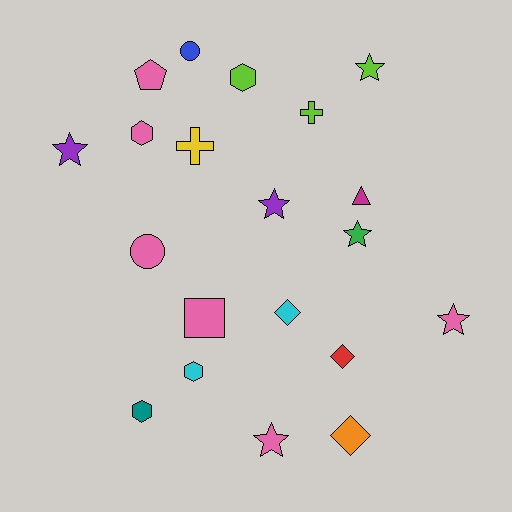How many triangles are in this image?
There is 1 triangle.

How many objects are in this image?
There are 20 objects.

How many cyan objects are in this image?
There are 2 cyan objects.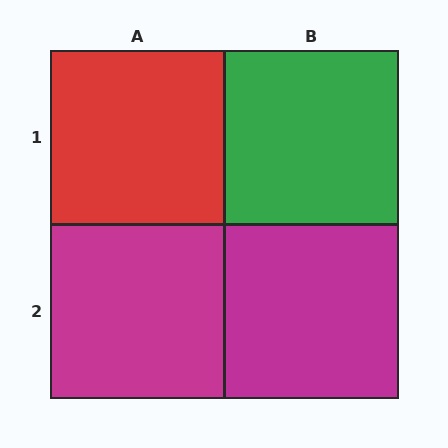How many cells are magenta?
2 cells are magenta.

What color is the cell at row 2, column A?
Magenta.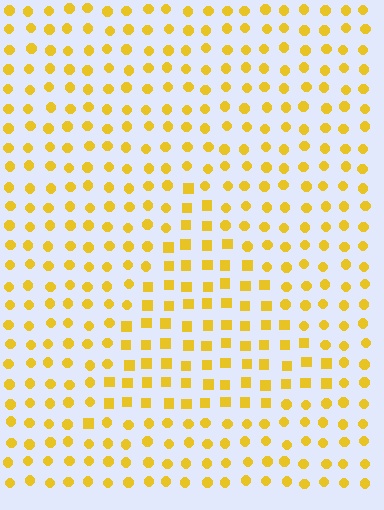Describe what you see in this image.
The image is filled with small yellow elements arranged in a uniform grid. A triangle-shaped region contains squares, while the surrounding area contains circles. The boundary is defined purely by the change in element shape.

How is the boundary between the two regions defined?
The boundary is defined by a change in element shape: squares inside vs. circles outside. All elements share the same color and spacing.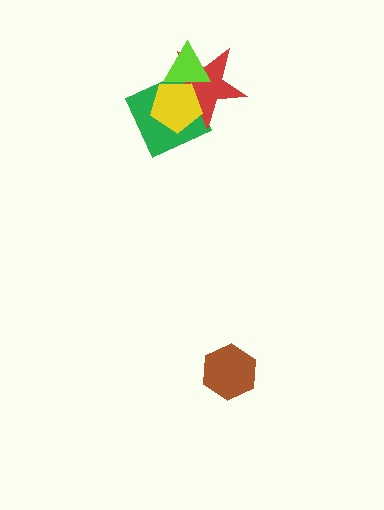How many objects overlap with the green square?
3 objects overlap with the green square.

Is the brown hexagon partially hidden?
No, no other shape covers it.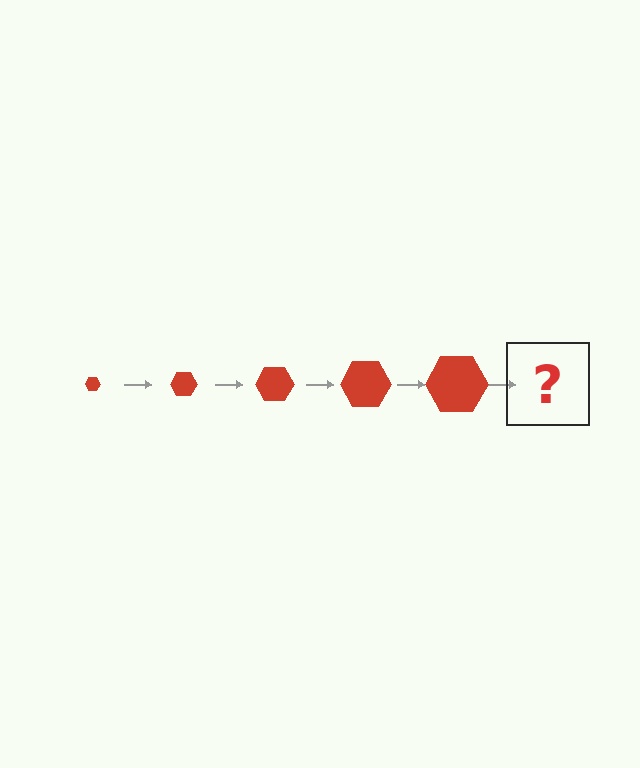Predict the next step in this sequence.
The next step is a red hexagon, larger than the previous one.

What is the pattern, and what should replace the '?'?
The pattern is that the hexagon gets progressively larger each step. The '?' should be a red hexagon, larger than the previous one.